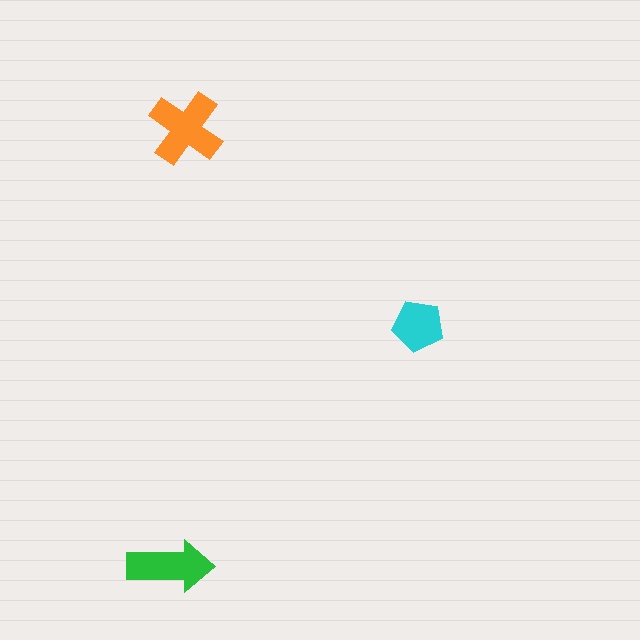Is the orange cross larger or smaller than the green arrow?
Larger.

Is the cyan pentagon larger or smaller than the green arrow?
Smaller.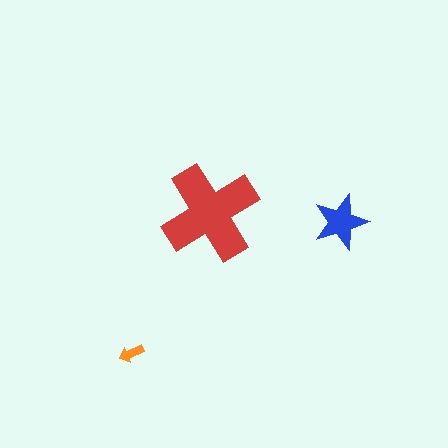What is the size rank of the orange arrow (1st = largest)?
3rd.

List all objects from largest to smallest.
The red cross, the blue star, the orange arrow.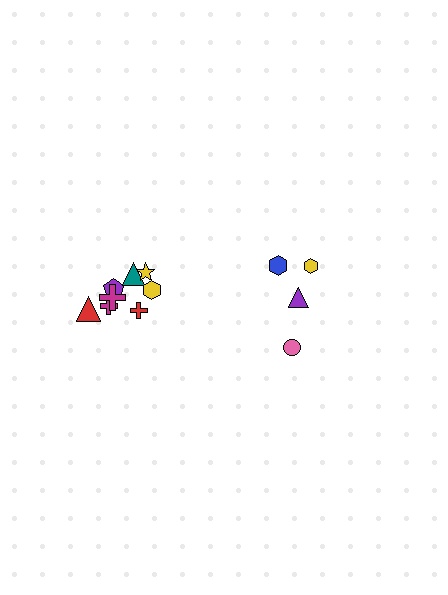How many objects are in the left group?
There are 8 objects.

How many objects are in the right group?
There are 4 objects.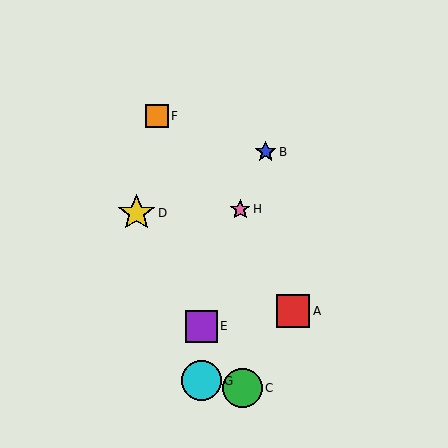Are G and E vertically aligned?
Yes, both are at x≈201.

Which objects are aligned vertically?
Objects E, G are aligned vertically.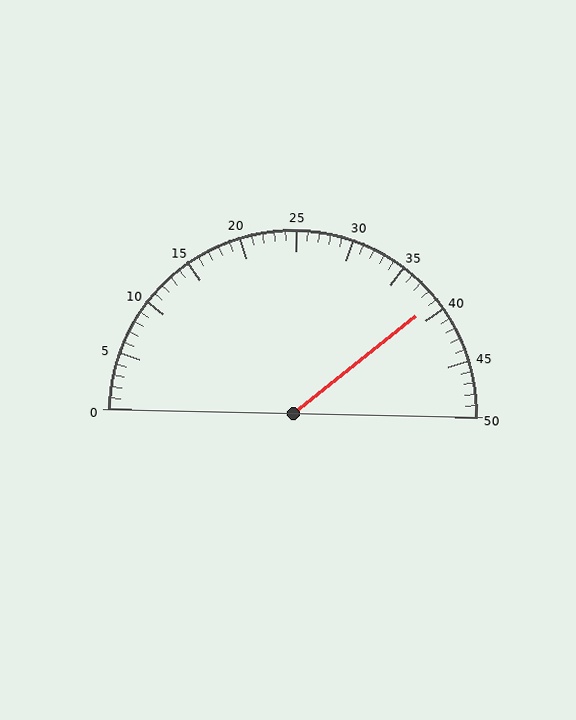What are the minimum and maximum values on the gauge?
The gauge ranges from 0 to 50.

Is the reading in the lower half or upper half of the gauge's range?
The reading is in the upper half of the range (0 to 50).